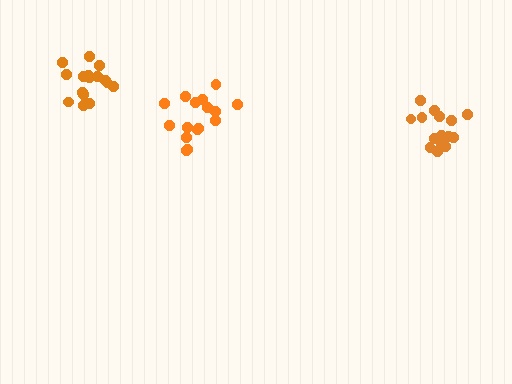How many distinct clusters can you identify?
There are 3 distinct clusters.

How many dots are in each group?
Group 1: 16 dots, Group 2: 16 dots, Group 3: 15 dots (47 total).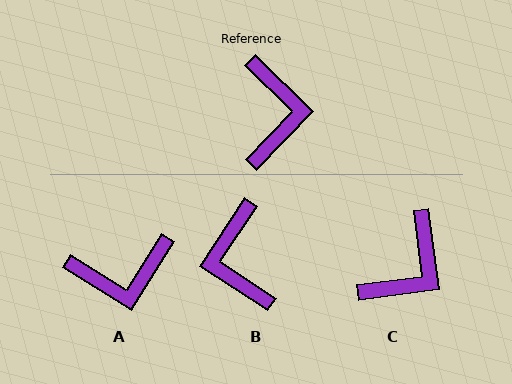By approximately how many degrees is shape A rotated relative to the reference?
Approximately 78 degrees clockwise.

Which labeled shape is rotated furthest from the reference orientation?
B, about 169 degrees away.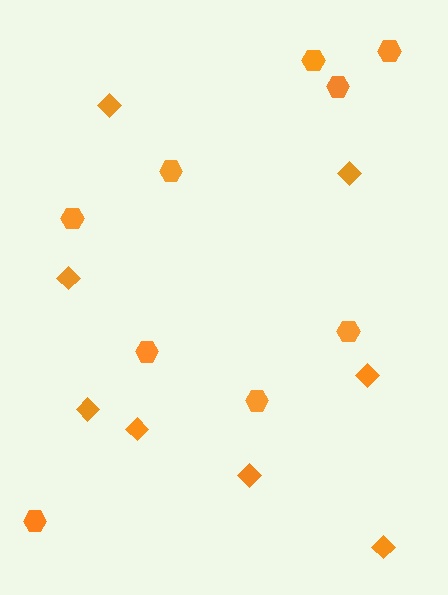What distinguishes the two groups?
There are 2 groups: one group of diamonds (8) and one group of hexagons (9).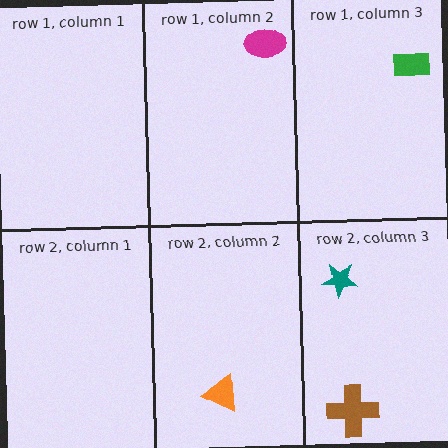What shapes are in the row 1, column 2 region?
The magenta ellipse.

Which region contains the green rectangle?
The row 1, column 3 region.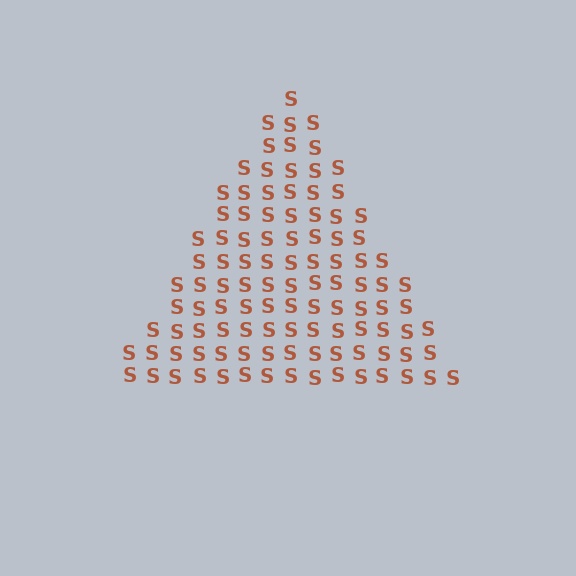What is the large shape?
The large shape is a triangle.